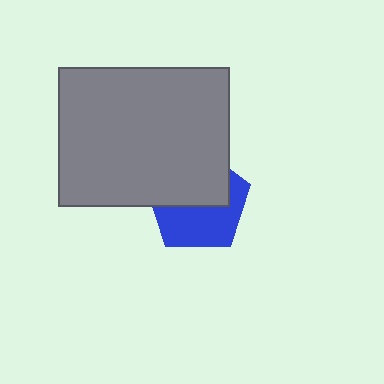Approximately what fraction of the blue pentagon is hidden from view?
Roughly 50% of the blue pentagon is hidden behind the gray rectangle.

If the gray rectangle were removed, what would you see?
You would see the complete blue pentagon.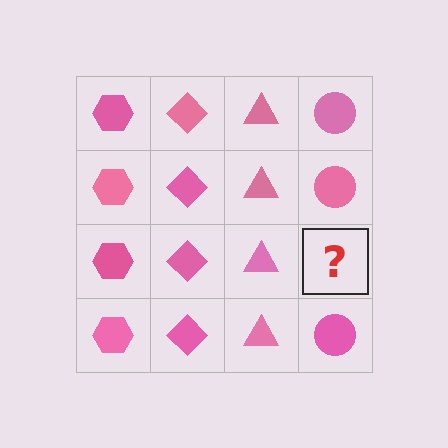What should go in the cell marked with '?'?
The missing cell should contain a pink circle.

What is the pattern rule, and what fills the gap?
The rule is that each column has a consistent shape. The gap should be filled with a pink circle.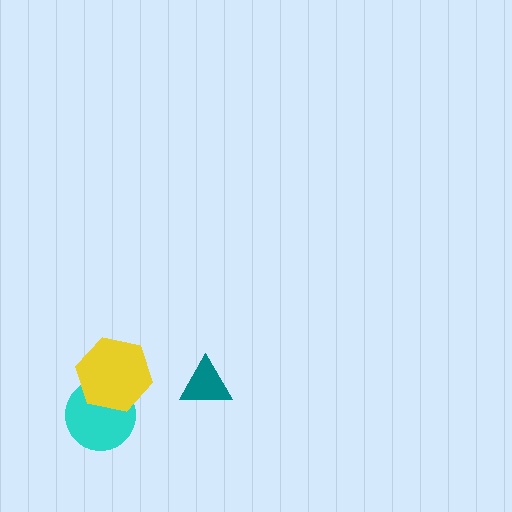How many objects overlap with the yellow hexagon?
1 object overlaps with the yellow hexagon.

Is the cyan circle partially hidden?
Yes, it is partially covered by another shape.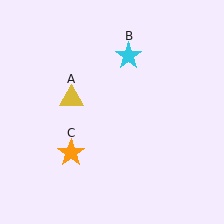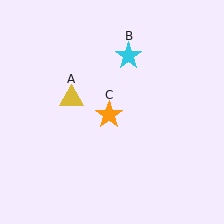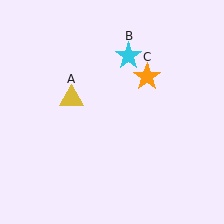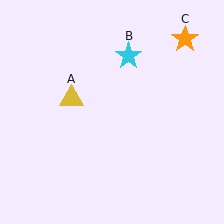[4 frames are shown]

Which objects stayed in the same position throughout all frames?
Yellow triangle (object A) and cyan star (object B) remained stationary.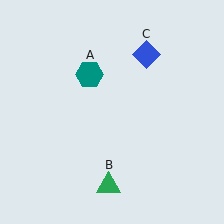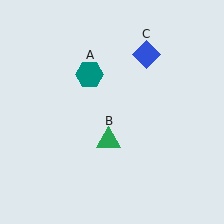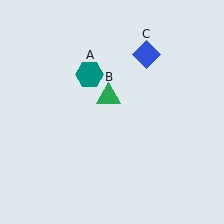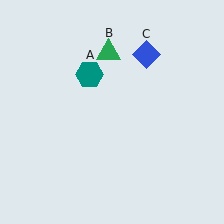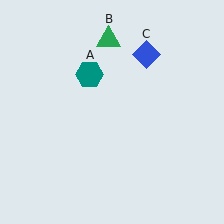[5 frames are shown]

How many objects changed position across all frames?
1 object changed position: green triangle (object B).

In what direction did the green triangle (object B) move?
The green triangle (object B) moved up.